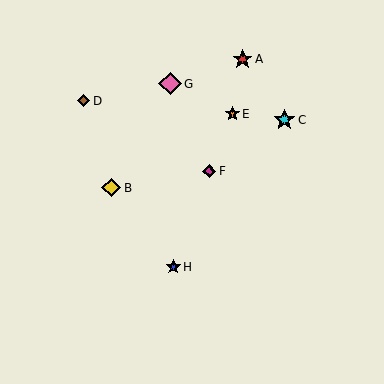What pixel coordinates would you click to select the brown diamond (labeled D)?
Click at (83, 101) to select the brown diamond D.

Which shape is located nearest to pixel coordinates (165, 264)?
The blue star (labeled H) at (173, 267) is nearest to that location.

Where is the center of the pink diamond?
The center of the pink diamond is at (170, 84).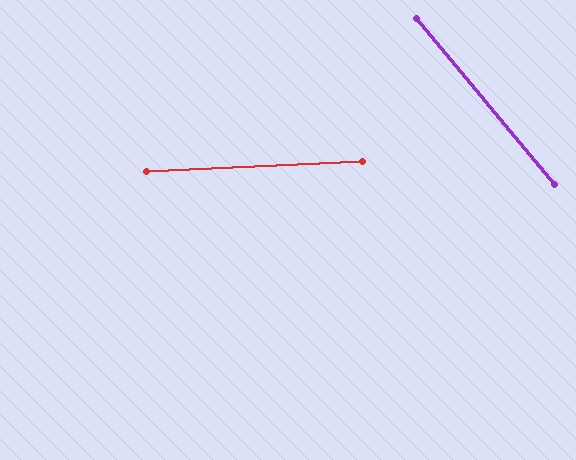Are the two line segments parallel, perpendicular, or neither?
Neither parallel nor perpendicular — they differ by about 53°.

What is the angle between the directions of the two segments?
Approximately 53 degrees.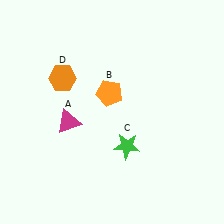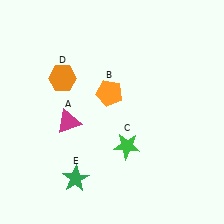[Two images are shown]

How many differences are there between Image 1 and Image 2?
There is 1 difference between the two images.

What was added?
A green star (E) was added in Image 2.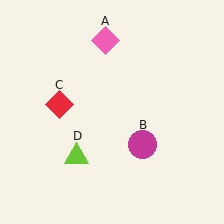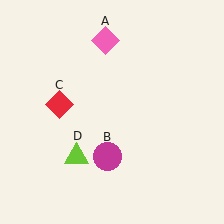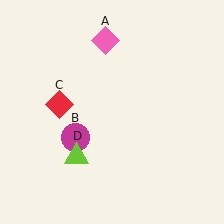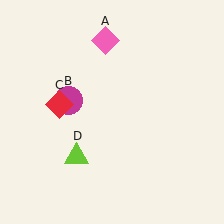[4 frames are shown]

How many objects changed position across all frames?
1 object changed position: magenta circle (object B).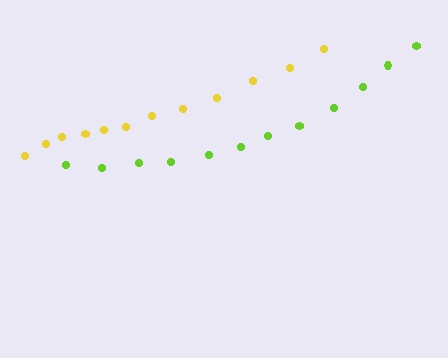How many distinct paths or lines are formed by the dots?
There are 2 distinct paths.